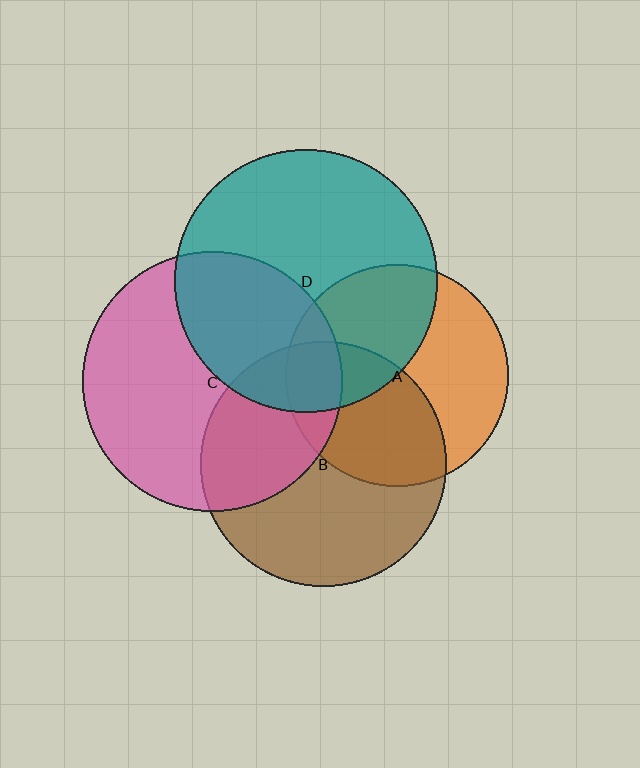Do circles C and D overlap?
Yes.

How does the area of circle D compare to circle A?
Approximately 1.4 times.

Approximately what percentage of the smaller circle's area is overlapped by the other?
Approximately 35%.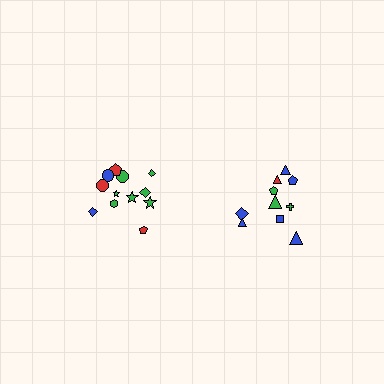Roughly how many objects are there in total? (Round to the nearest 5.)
Roughly 20 objects in total.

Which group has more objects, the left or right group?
The left group.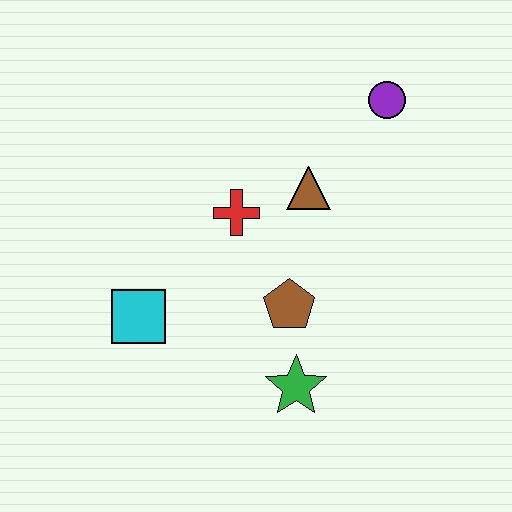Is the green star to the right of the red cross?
Yes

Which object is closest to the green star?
The brown pentagon is closest to the green star.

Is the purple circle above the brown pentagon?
Yes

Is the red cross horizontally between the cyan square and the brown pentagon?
Yes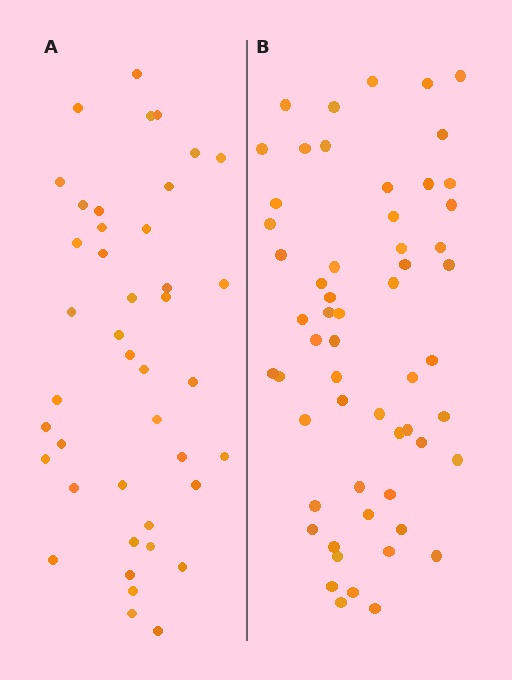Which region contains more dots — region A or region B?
Region B (the right region) has more dots.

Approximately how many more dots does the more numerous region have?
Region B has approximately 15 more dots than region A.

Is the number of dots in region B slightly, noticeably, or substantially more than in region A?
Region B has noticeably more, but not dramatically so. The ratio is roughly 1.4 to 1.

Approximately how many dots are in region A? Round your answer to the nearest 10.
About 40 dots. (The exact count is 42, which rounds to 40.)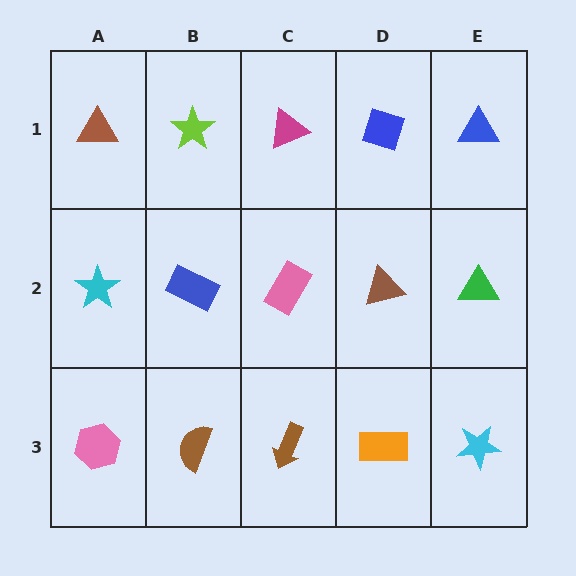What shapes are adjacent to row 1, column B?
A blue rectangle (row 2, column B), a brown triangle (row 1, column A), a magenta triangle (row 1, column C).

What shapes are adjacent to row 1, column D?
A brown triangle (row 2, column D), a magenta triangle (row 1, column C), a blue triangle (row 1, column E).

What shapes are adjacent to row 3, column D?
A brown triangle (row 2, column D), a brown arrow (row 3, column C), a cyan star (row 3, column E).